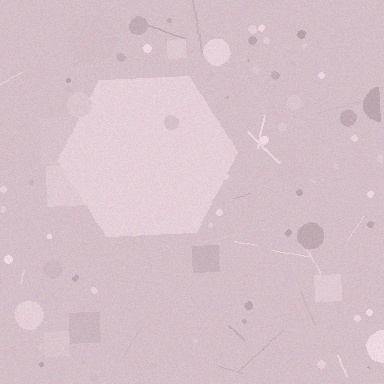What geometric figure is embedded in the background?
A hexagon is embedded in the background.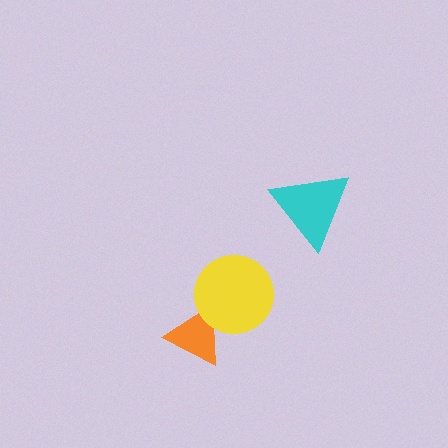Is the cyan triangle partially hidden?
No, no other shape covers it.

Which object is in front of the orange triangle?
The yellow circle is in front of the orange triangle.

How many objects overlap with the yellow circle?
1 object overlaps with the yellow circle.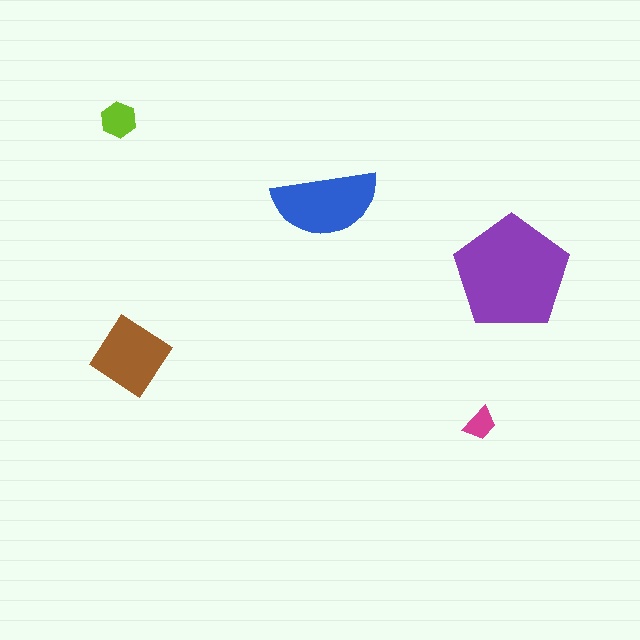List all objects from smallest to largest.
The magenta trapezoid, the lime hexagon, the brown diamond, the blue semicircle, the purple pentagon.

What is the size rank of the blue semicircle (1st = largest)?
2nd.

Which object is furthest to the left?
The lime hexagon is leftmost.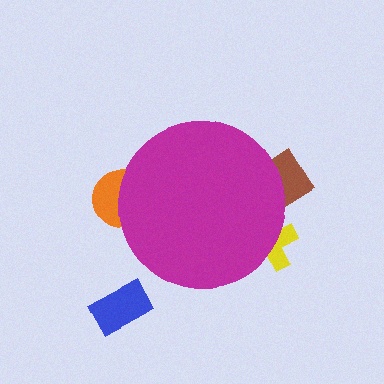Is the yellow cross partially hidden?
Yes, the yellow cross is partially hidden behind the magenta circle.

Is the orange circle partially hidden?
Yes, the orange circle is partially hidden behind the magenta circle.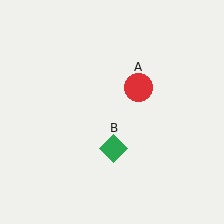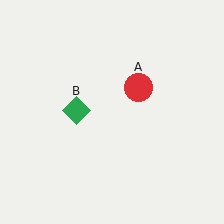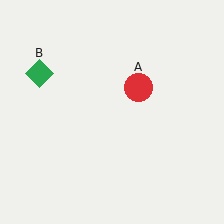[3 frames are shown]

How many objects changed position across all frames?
1 object changed position: green diamond (object B).